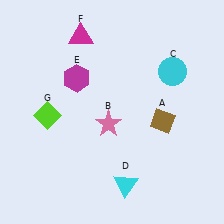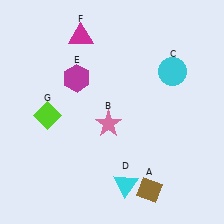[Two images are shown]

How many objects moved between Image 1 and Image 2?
1 object moved between the two images.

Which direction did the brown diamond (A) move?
The brown diamond (A) moved down.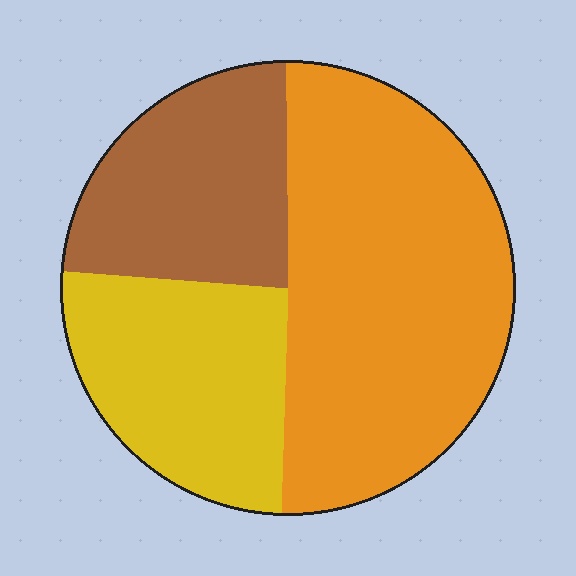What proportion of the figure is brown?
Brown takes up about one quarter (1/4) of the figure.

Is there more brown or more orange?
Orange.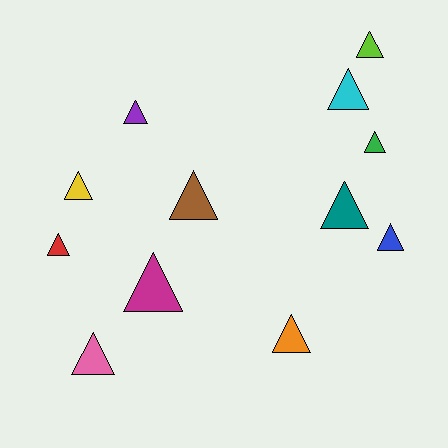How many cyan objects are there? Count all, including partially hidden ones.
There is 1 cyan object.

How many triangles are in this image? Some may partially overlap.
There are 12 triangles.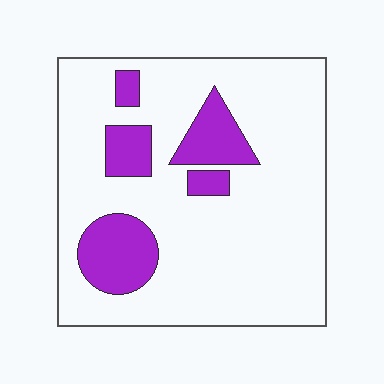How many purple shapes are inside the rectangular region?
5.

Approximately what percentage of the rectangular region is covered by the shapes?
Approximately 20%.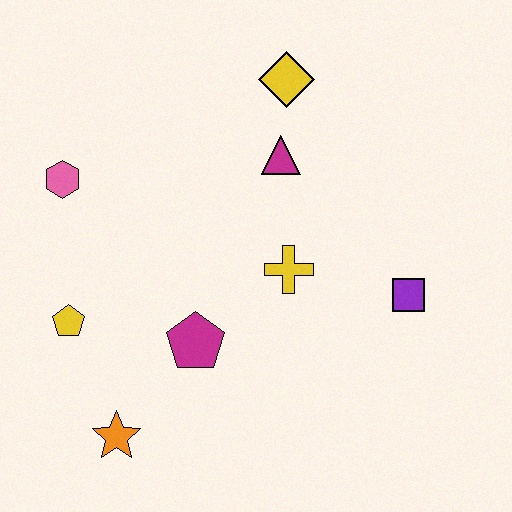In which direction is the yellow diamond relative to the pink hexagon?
The yellow diamond is to the right of the pink hexagon.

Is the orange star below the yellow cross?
Yes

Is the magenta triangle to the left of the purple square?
Yes